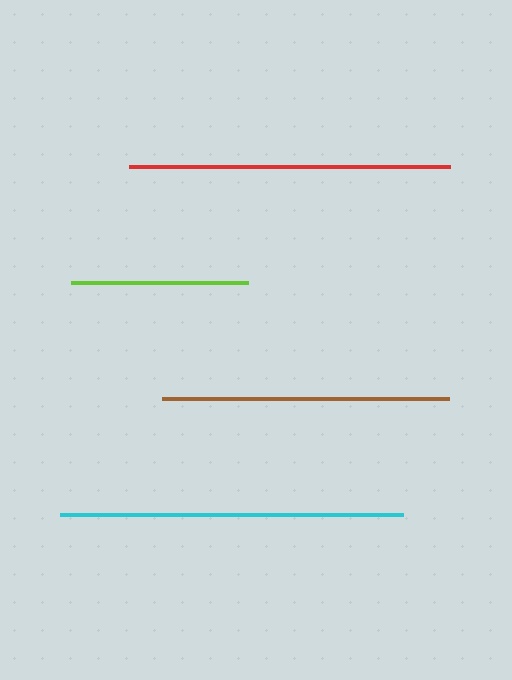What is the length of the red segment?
The red segment is approximately 321 pixels long.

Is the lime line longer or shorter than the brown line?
The brown line is longer than the lime line.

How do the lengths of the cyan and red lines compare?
The cyan and red lines are approximately the same length.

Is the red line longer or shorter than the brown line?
The red line is longer than the brown line.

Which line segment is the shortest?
The lime line is the shortest at approximately 177 pixels.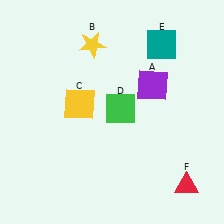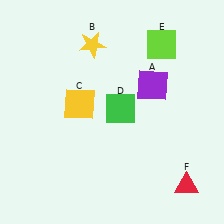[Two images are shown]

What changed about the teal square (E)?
In Image 1, E is teal. In Image 2, it changed to lime.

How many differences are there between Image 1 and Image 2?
There is 1 difference between the two images.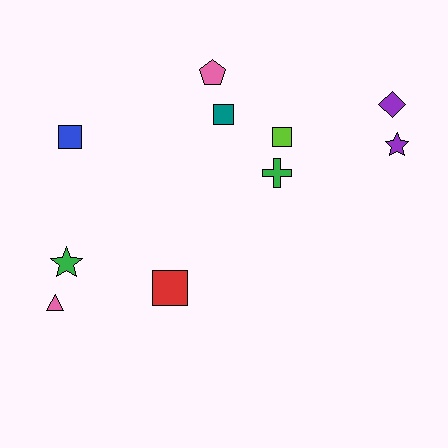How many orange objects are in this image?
There are no orange objects.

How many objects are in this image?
There are 10 objects.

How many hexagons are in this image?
There are no hexagons.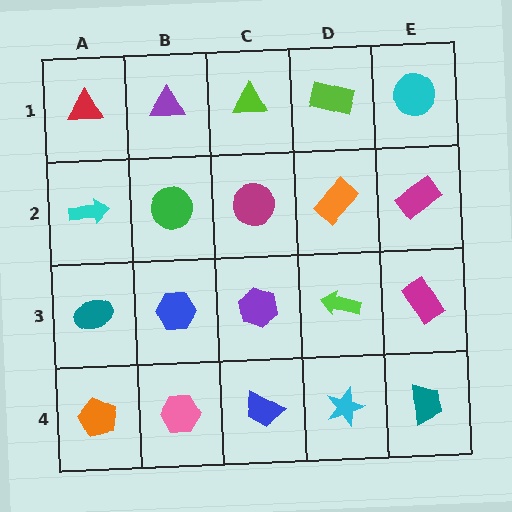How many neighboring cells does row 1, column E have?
2.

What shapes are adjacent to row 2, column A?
A red triangle (row 1, column A), a teal ellipse (row 3, column A), a green circle (row 2, column B).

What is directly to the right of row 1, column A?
A purple triangle.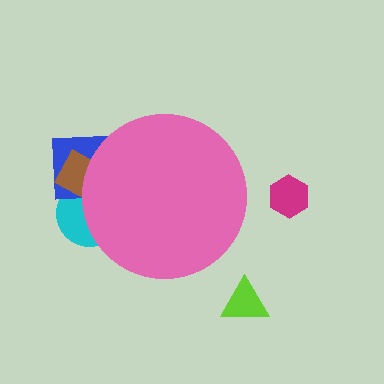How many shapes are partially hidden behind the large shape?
3 shapes are partially hidden.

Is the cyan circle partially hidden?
Yes, the cyan circle is partially hidden behind the pink circle.